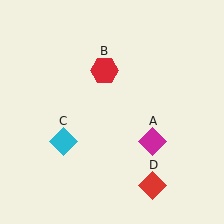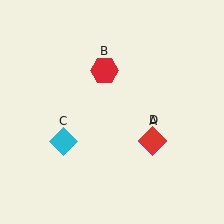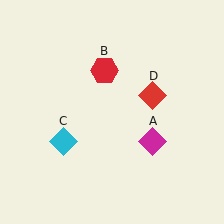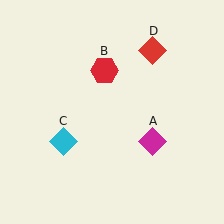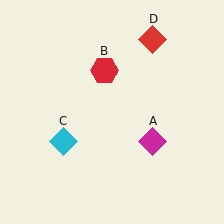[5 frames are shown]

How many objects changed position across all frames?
1 object changed position: red diamond (object D).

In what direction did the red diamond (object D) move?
The red diamond (object D) moved up.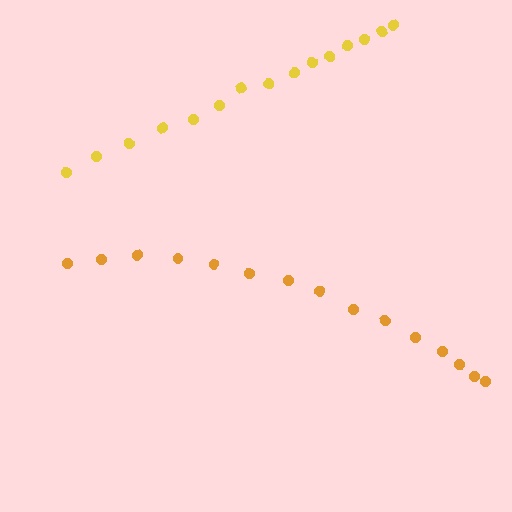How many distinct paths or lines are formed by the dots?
There are 2 distinct paths.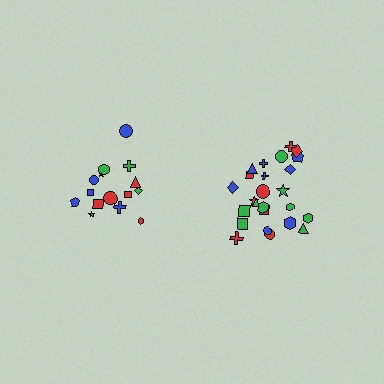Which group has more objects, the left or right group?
The right group.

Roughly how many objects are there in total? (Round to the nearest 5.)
Roughly 40 objects in total.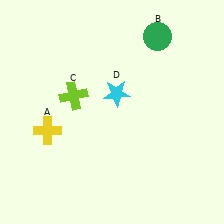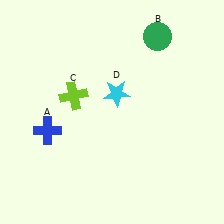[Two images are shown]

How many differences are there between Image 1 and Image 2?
There is 1 difference between the two images.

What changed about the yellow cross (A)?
In Image 1, A is yellow. In Image 2, it changed to blue.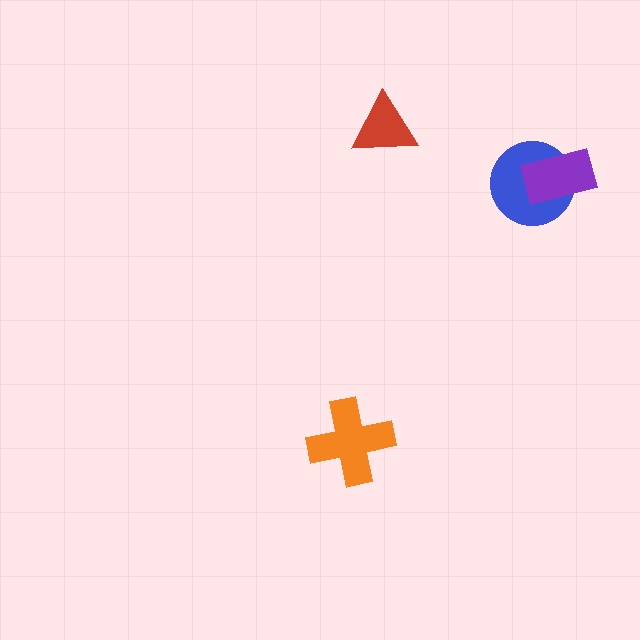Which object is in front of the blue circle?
The purple rectangle is in front of the blue circle.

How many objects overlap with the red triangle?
0 objects overlap with the red triangle.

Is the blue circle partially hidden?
Yes, it is partially covered by another shape.